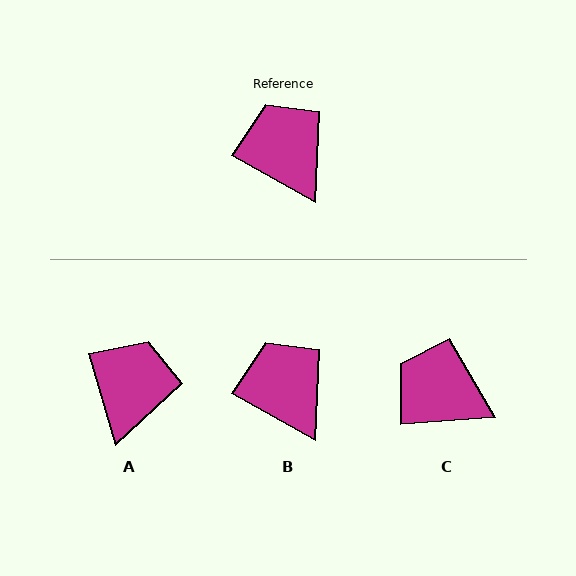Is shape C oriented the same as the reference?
No, it is off by about 34 degrees.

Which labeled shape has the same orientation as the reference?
B.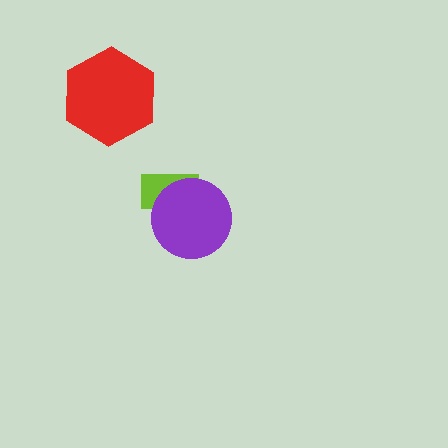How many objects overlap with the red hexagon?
0 objects overlap with the red hexagon.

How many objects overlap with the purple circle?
1 object overlaps with the purple circle.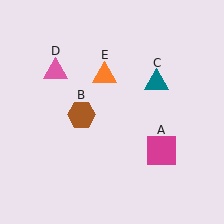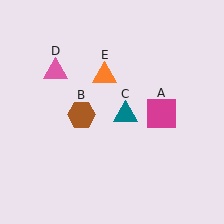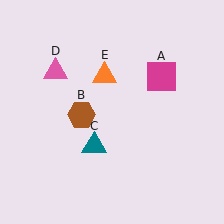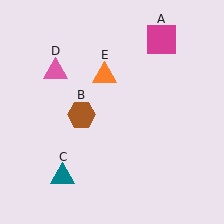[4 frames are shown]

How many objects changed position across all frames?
2 objects changed position: magenta square (object A), teal triangle (object C).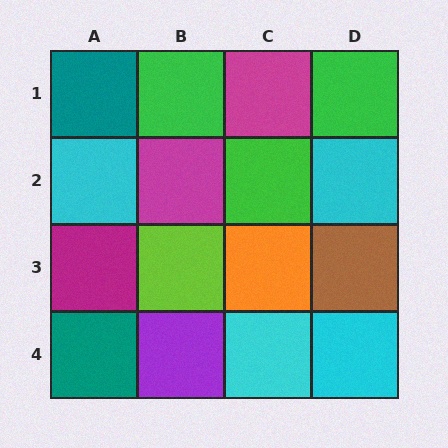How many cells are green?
3 cells are green.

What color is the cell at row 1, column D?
Green.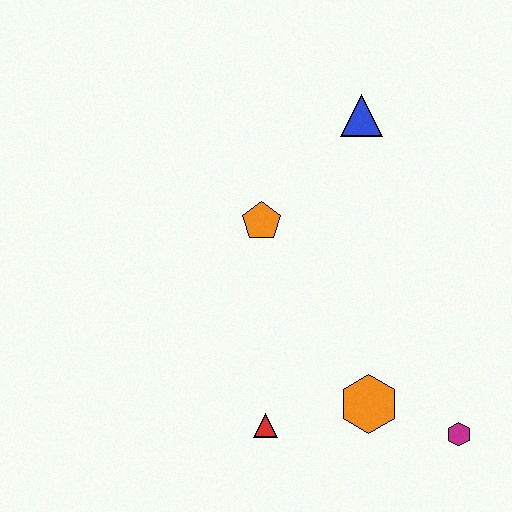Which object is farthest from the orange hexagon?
The blue triangle is farthest from the orange hexagon.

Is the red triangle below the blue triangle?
Yes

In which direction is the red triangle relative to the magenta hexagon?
The red triangle is to the left of the magenta hexagon.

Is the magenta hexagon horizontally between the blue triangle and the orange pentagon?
No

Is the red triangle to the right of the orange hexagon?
No